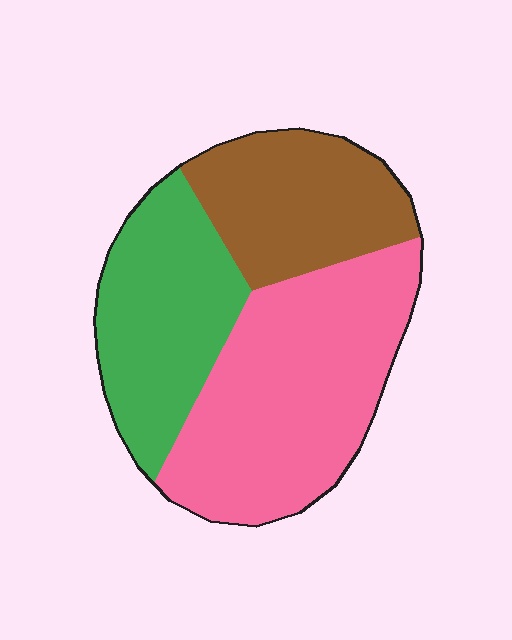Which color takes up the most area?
Pink, at roughly 45%.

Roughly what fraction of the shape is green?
Green covers around 30% of the shape.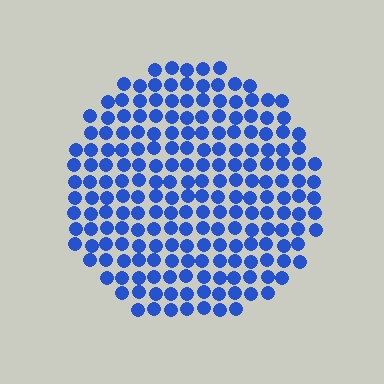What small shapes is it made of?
It is made of small circles.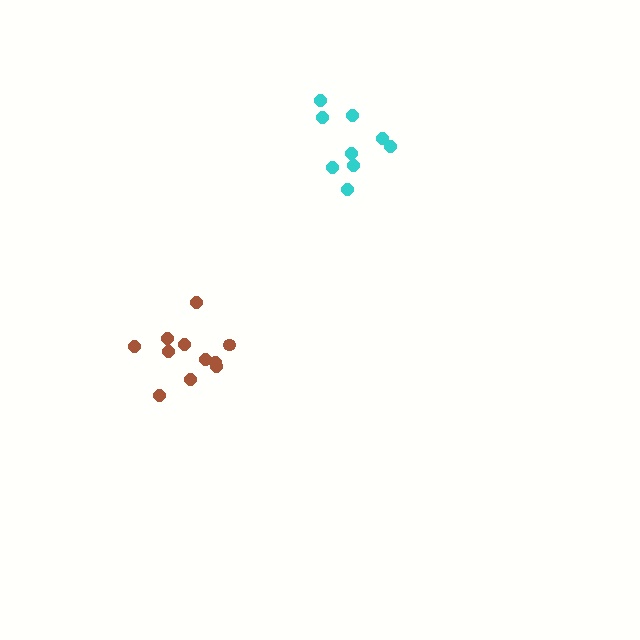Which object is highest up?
The cyan cluster is topmost.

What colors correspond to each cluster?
The clusters are colored: cyan, brown.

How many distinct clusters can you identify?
There are 2 distinct clusters.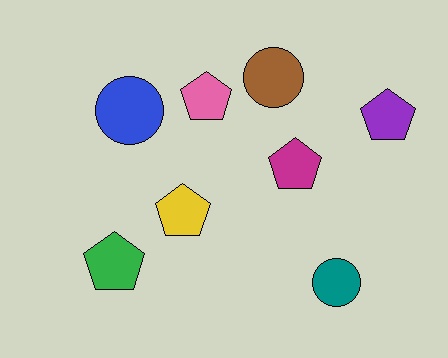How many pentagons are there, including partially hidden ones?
There are 5 pentagons.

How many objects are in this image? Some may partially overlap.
There are 8 objects.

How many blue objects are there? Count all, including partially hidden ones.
There is 1 blue object.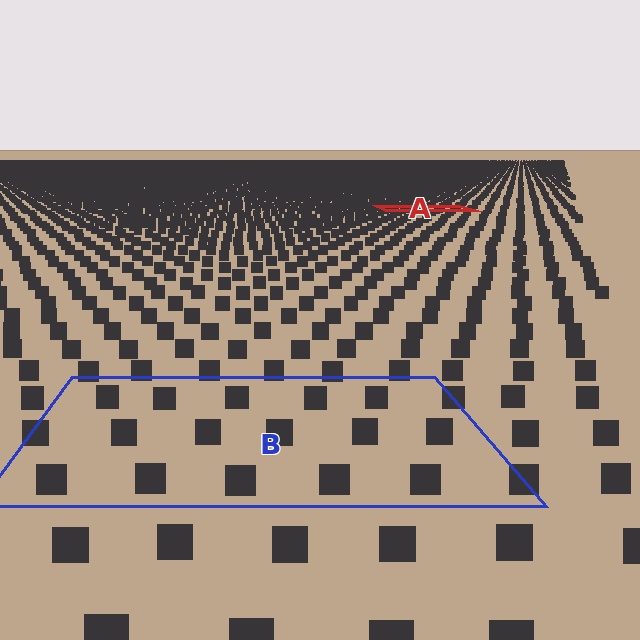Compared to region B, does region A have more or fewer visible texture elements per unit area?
Region A has more texture elements per unit area — they are packed more densely because it is farther away.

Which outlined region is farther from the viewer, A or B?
Region A is farther from the viewer — the texture elements inside it appear smaller and more densely packed.